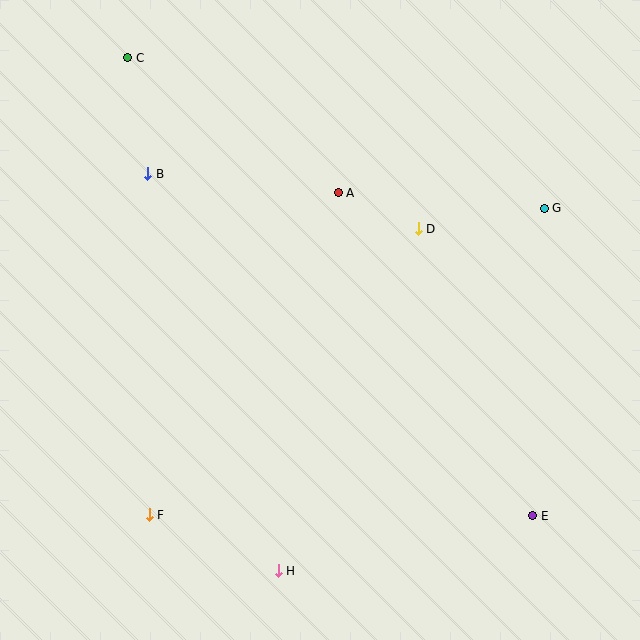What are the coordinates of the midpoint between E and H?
The midpoint between E and H is at (406, 543).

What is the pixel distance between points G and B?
The distance between G and B is 398 pixels.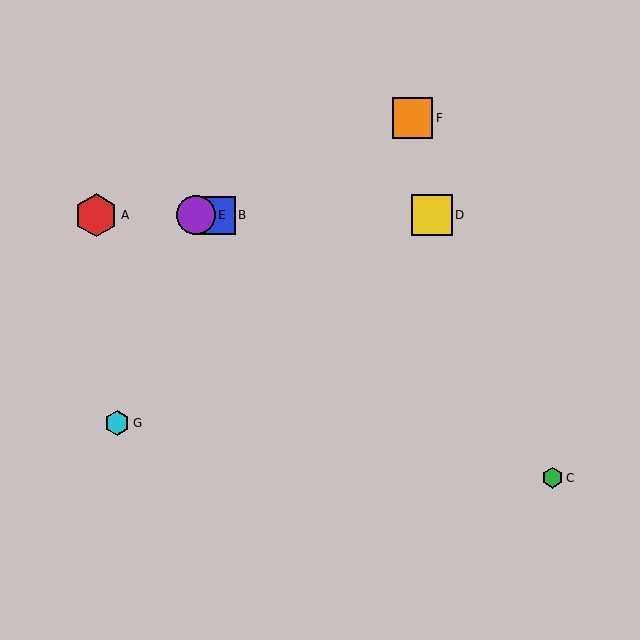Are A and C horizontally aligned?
No, A is at y≈215 and C is at y≈478.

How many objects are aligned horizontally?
4 objects (A, B, D, E) are aligned horizontally.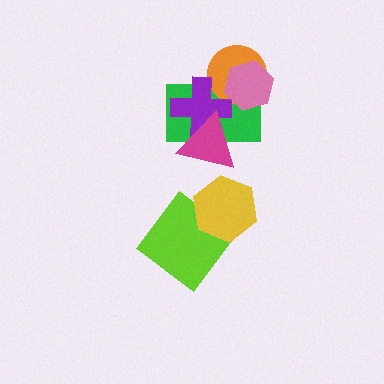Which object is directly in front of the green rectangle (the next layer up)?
The orange circle is directly in front of the green rectangle.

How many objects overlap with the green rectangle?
4 objects overlap with the green rectangle.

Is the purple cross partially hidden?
Yes, it is partially covered by another shape.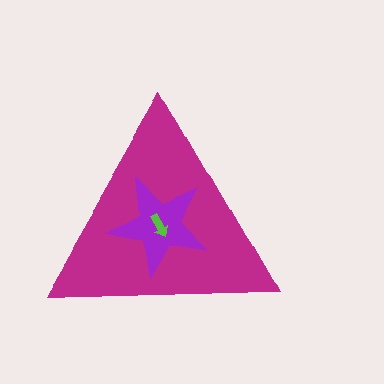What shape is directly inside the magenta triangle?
The purple star.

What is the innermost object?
The lime arrow.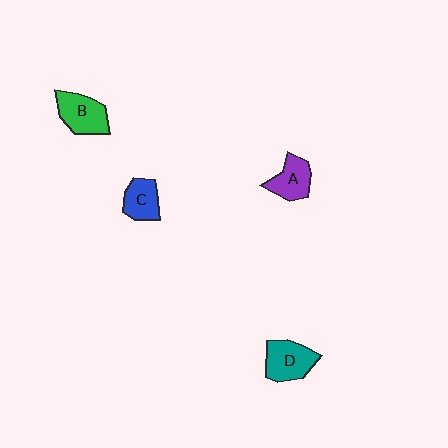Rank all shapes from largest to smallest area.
From largest to smallest: B (green), D (teal), A (purple), C (blue).